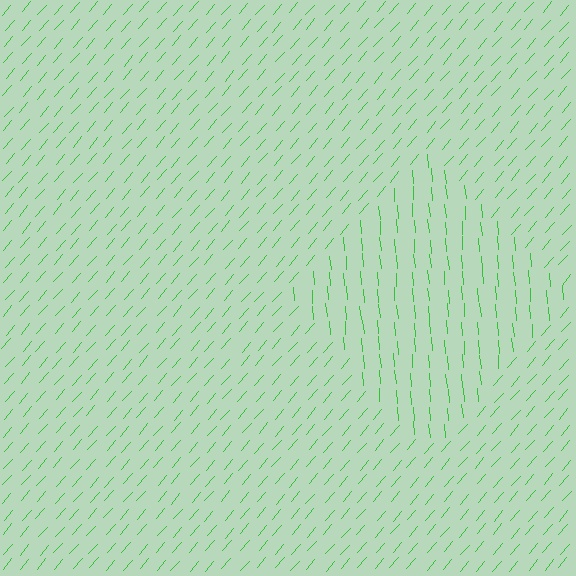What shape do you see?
I see a diamond.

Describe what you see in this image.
The image is filled with small green line segments. A diamond region in the image has lines oriented differently from the surrounding lines, creating a visible texture boundary.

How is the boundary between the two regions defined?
The boundary is defined purely by a change in line orientation (approximately 45 degrees difference). All lines are the same color and thickness.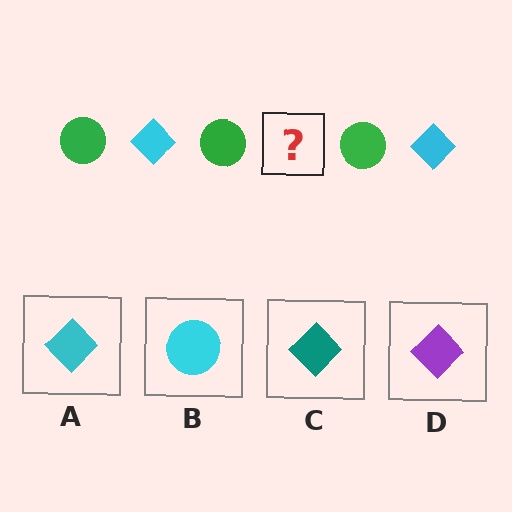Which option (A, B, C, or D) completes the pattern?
A.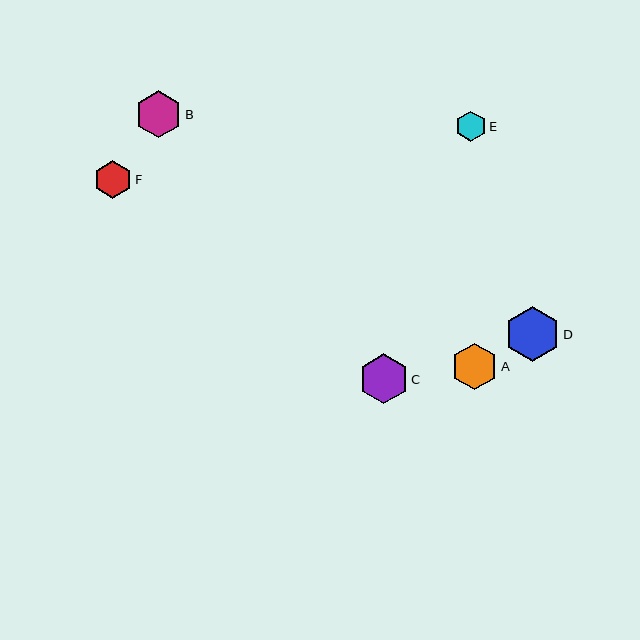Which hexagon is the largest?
Hexagon D is the largest with a size of approximately 55 pixels.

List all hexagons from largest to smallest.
From largest to smallest: D, C, B, A, F, E.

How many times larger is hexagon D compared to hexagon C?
Hexagon D is approximately 1.1 times the size of hexagon C.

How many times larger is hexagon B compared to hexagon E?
Hexagon B is approximately 1.5 times the size of hexagon E.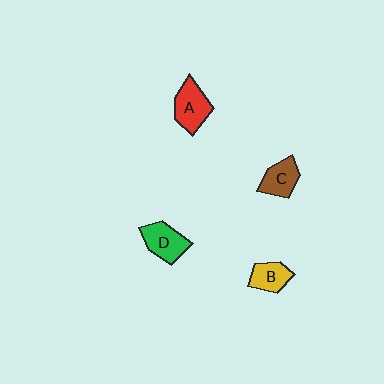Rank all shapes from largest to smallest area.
From largest to smallest: A (red), D (green), C (brown), B (yellow).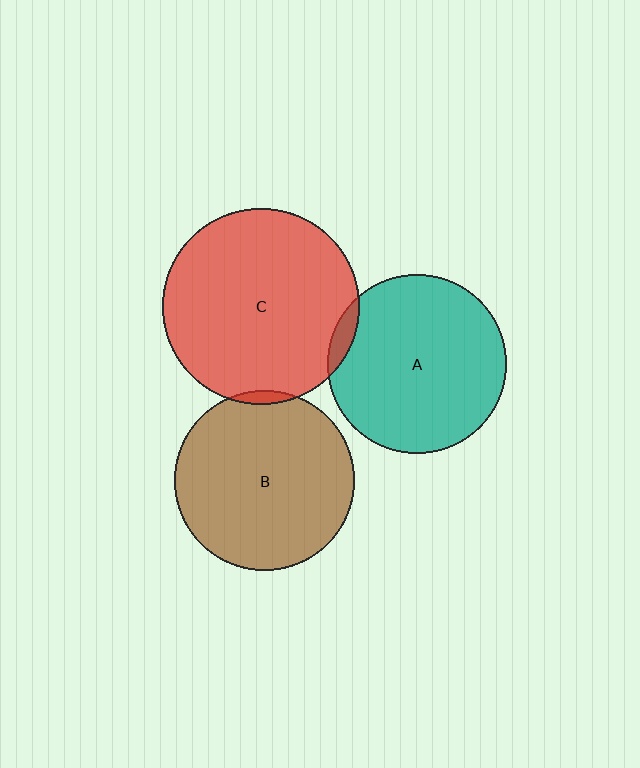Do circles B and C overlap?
Yes.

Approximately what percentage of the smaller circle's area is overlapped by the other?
Approximately 5%.